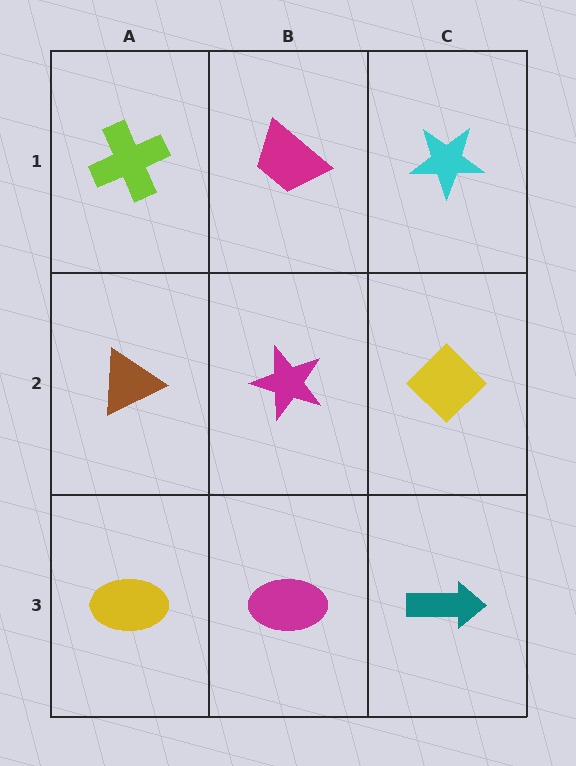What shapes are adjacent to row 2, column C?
A cyan star (row 1, column C), a teal arrow (row 3, column C), a magenta star (row 2, column B).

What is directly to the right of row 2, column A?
A magenta star.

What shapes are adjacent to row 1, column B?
A magenta star (row 2, column B), a lime cross (row 1, column A), a cyan star (row 1, column C).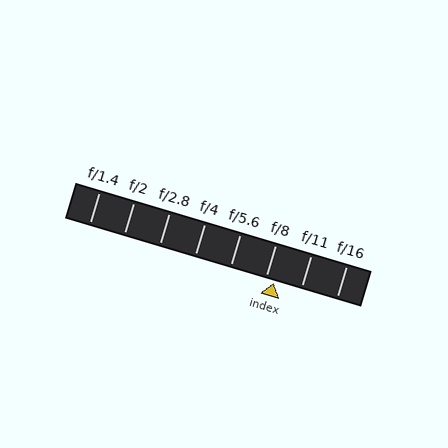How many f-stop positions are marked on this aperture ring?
There are 8 f-stop positions marked.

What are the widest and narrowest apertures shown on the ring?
The widest aperture shown is f/1.4 and the narrowest is f/16.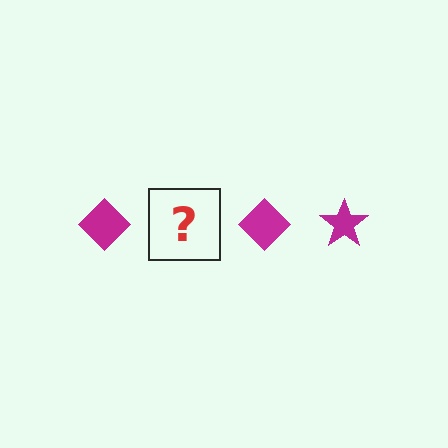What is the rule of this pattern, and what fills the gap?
The rule is that the pattern cycles through diamond, star shapes in magenta. The gap should be filled with a magenta star.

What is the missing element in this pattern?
The missing element is a magenta star.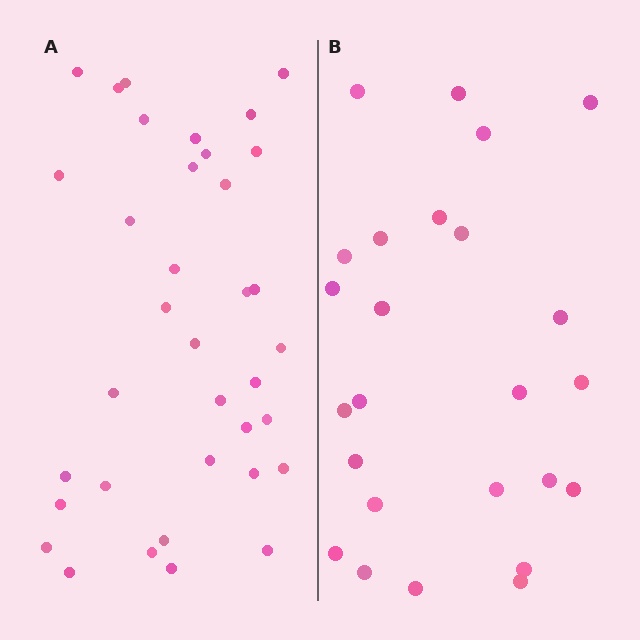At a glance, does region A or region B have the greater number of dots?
Region A (the left region) has more dots.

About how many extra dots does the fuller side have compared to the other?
Region A has roughly 12 or so more dots than region B.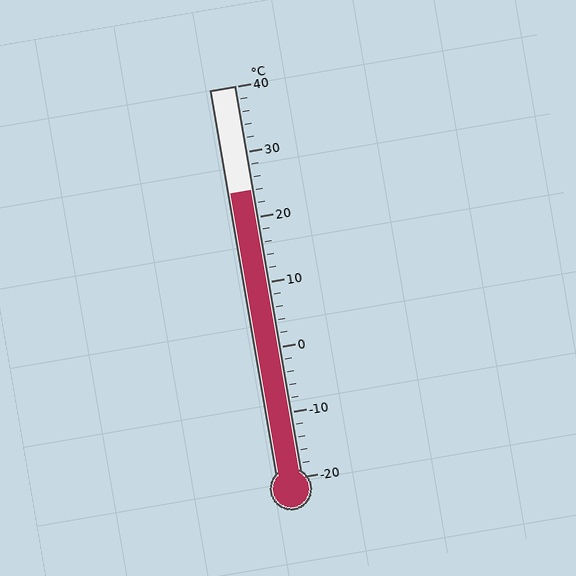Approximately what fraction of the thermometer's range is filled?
The thermometer is filled to approximately 75% of its range.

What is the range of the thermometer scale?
The thermometer scale ranges from -20°C to 40°C.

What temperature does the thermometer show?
The thermometer shows approximately 24°C.